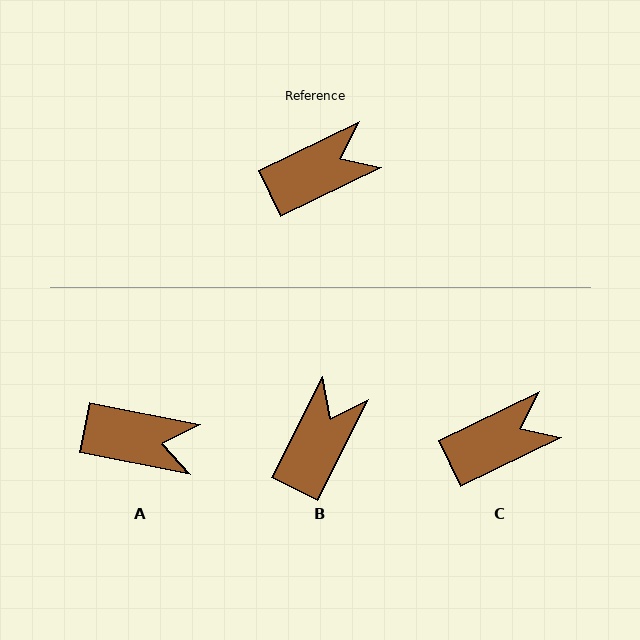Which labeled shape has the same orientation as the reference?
C.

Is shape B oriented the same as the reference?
No, it is off by about 37 degrees.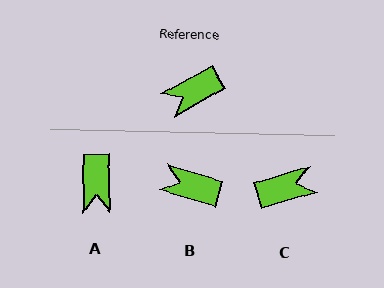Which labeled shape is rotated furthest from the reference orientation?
C, about 167 degrees away.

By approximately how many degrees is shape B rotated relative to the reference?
Approximately 46 degrees clockwise.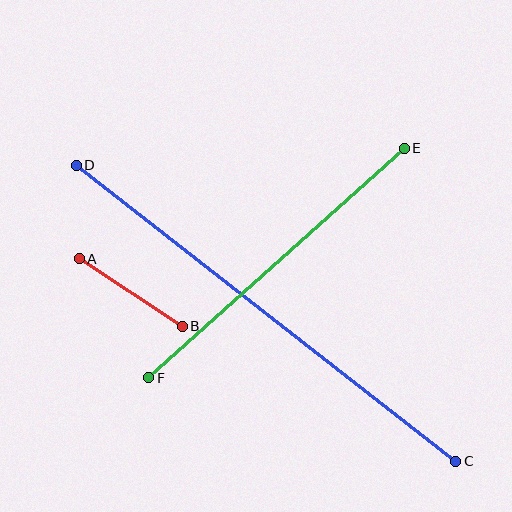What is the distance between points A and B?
The distance is approximately 123 pixels.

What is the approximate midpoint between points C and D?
The midpoint is at approximately (266, 313) pixels.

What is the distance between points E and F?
The distance is approximately 343 pixels.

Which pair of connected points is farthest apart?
Points C and D are farthest apart.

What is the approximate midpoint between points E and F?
The midpoint is at approximately (276, 263) pixels.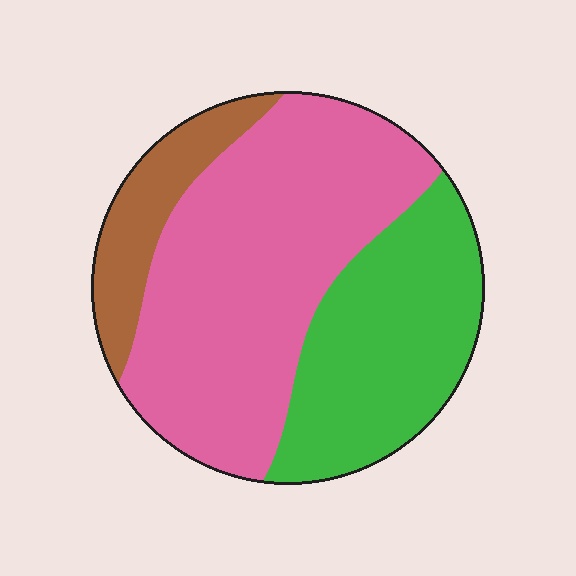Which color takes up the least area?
Brown, at roughly 15%.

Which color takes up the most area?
Pink, at roughly 55%.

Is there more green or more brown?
Green.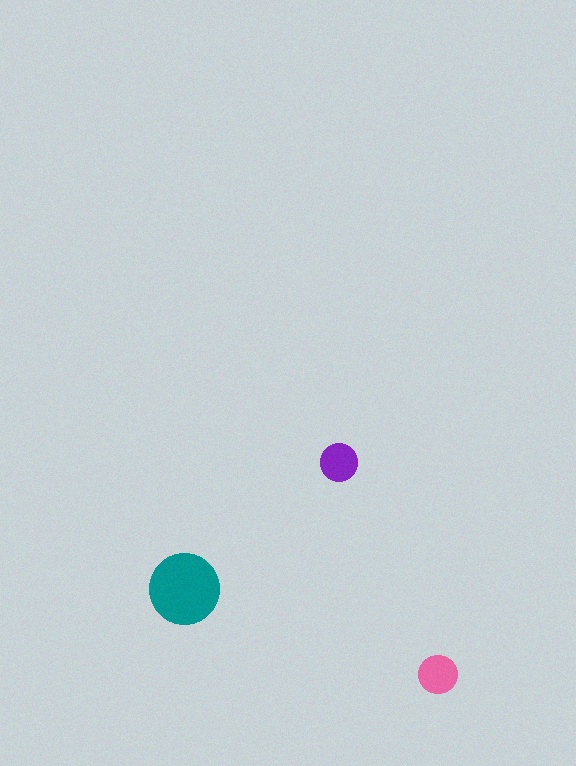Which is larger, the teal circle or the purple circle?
The teal one.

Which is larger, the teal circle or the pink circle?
The teal one.